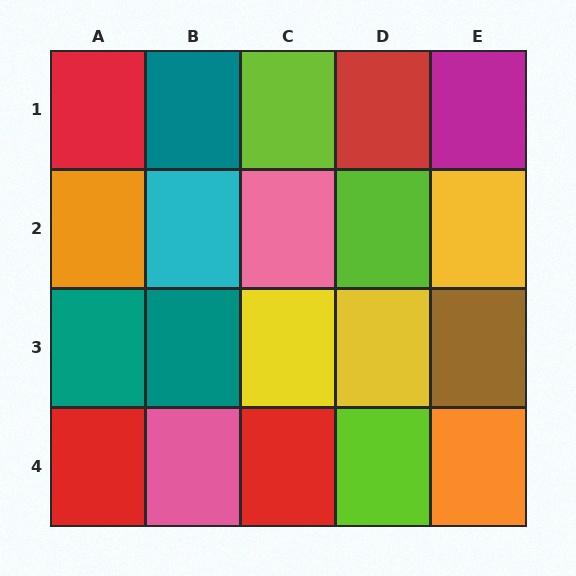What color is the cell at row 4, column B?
Pink.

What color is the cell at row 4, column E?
Orange.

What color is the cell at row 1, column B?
Teal.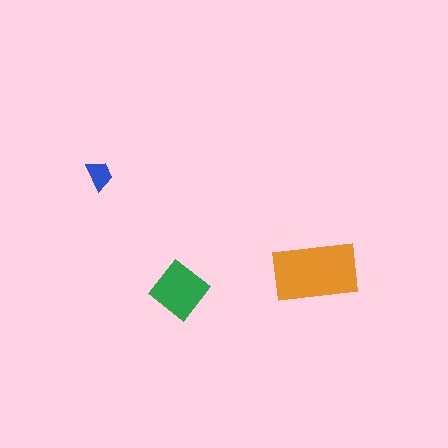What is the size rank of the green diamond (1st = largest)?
2nd.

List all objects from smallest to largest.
The blue trapezoid, the green diamond, the orange rectangle.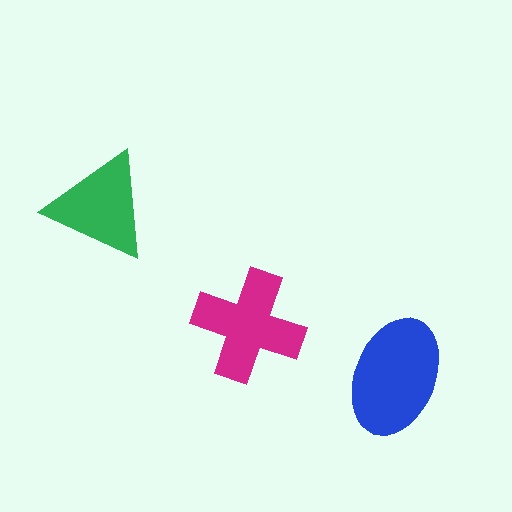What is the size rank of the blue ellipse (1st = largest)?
1st.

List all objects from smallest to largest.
The green triangle, the magenta cross, the blue ellipse.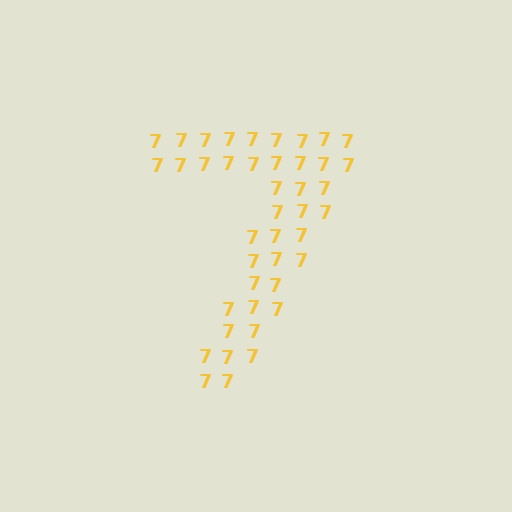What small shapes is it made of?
It is made of small digit 7's.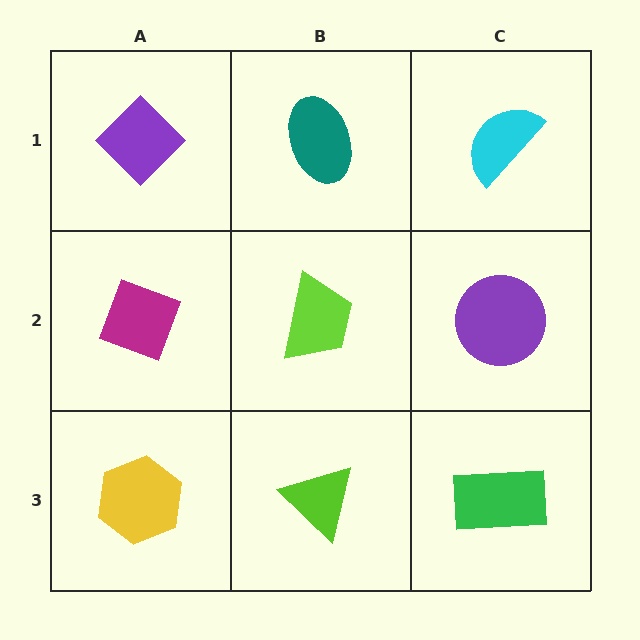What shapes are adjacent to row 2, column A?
A purple diamond (row 1, column A), a yellow hexagon (row 3, column A), a lime trapezoid (row 2, column B).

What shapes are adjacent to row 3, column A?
A magenta diamond (row 2, column A), a lime triangle (row 3, column B).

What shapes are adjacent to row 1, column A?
A magenta diamond (row 2, column A), a teal ellipse (row 1, column B).